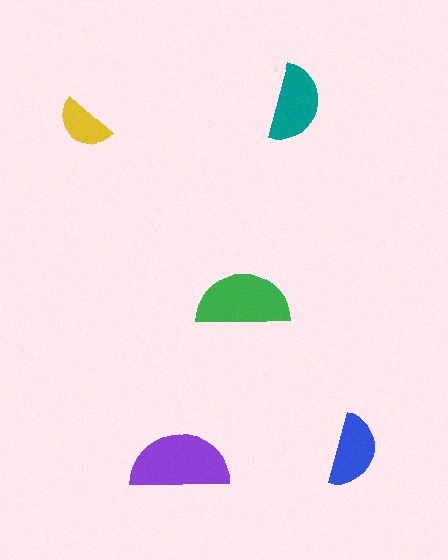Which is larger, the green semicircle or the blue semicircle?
The green one.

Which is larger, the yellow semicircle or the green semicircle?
The green one.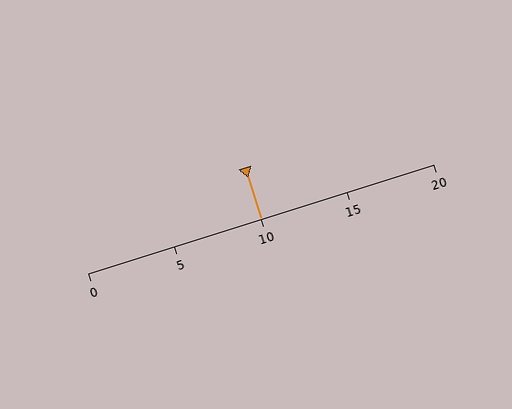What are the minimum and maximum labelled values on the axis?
The axis runs from 0 to 20.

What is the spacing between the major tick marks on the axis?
The major ticks are spaced 5 apart.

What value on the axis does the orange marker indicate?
The marker indicates approximately 10.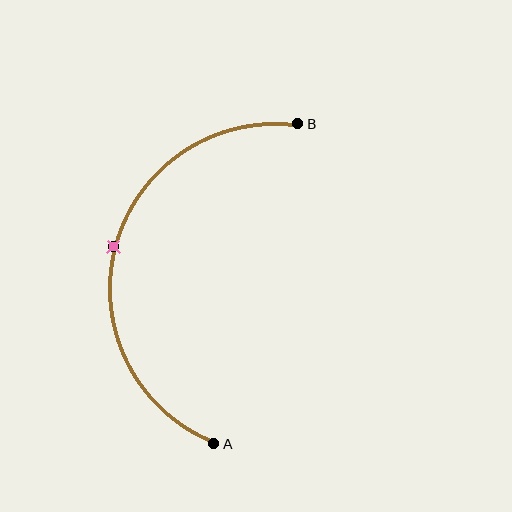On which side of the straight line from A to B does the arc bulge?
The arc bulges to the left of the straight line connecting A and B.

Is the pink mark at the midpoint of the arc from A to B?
Yes. The pink mark lies on the arc at equal arc-length from both A and B — it is the arc midpoint.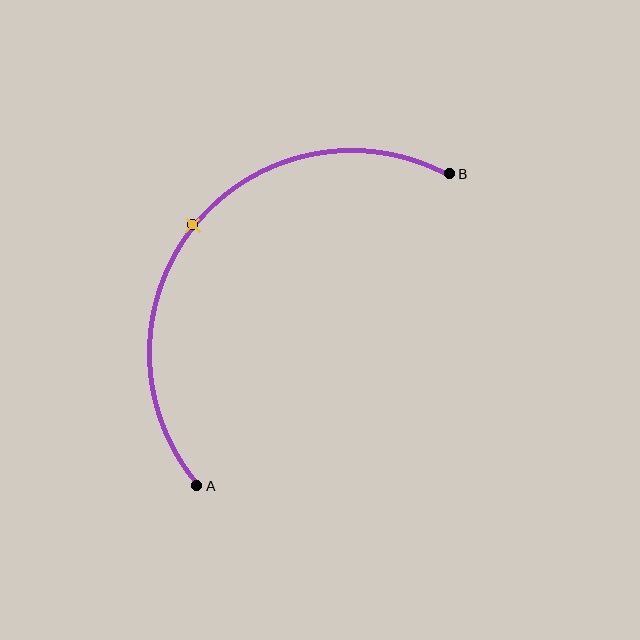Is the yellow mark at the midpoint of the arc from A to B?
Yes. The yellow mark lies on the arc at equal arc-length from both A and B — it is the arc midpoint.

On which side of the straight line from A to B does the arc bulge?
The arc bulges above and to the left of the straight line connecting A and B.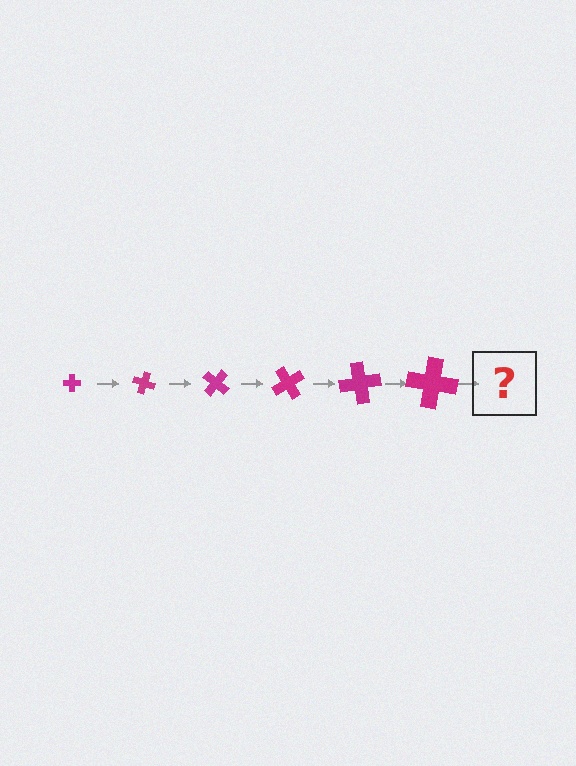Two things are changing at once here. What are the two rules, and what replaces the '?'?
The two rules are that the cross grows larger each step and it rotates 20 degrees each step. The '?' should be a cross, larger than the previous one and rotated 120 degrees from the start.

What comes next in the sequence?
The next element should be a cross, larger than the previous one and rotated 120 degrees from the start.